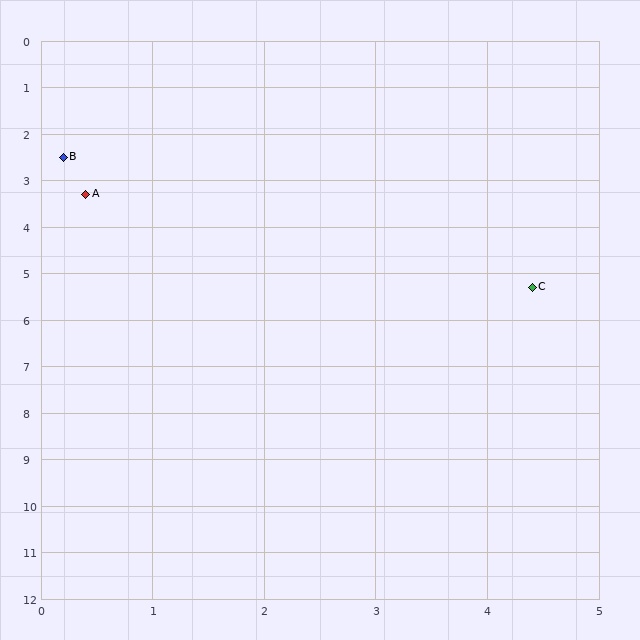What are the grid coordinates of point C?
Point C is at approximately (4.4, 5.3).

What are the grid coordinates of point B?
Point B is at approximately (0.2, 2.5).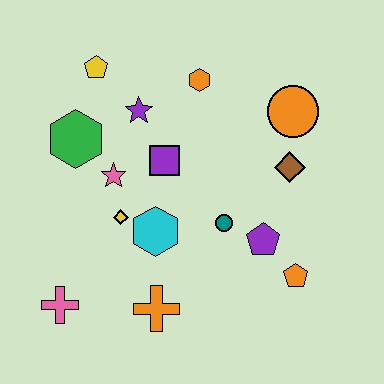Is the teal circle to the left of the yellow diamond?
No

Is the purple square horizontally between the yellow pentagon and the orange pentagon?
Yes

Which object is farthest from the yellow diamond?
The orange circle is farthest from the yellow diamond.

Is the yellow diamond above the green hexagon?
No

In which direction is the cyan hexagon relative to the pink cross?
The cyan hexagon is to the right of the pink cross.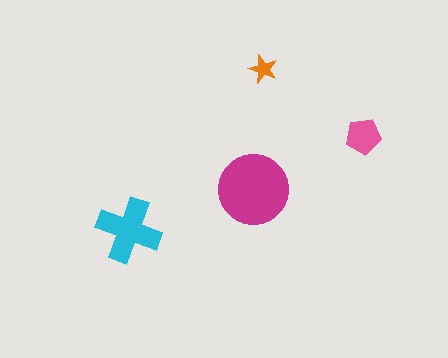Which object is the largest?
The magenta circle.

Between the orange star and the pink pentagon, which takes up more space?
The pink pentagon.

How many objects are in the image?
There are 4 objects in the image.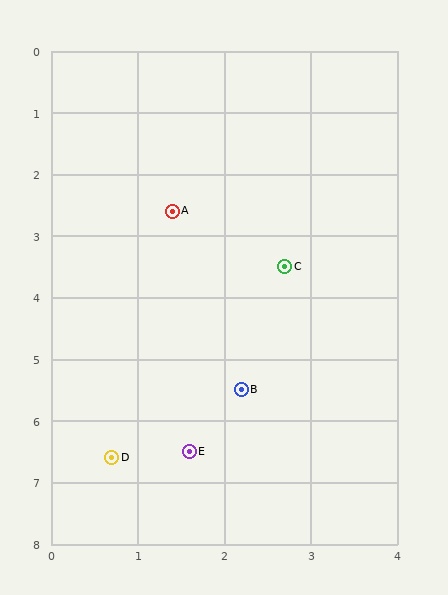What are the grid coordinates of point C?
Point C is at approximately (2.7, 3.5).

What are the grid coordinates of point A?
Point A is at approximately (1.4, 2.6).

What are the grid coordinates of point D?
Point D is at approximately (0.7, 6.6).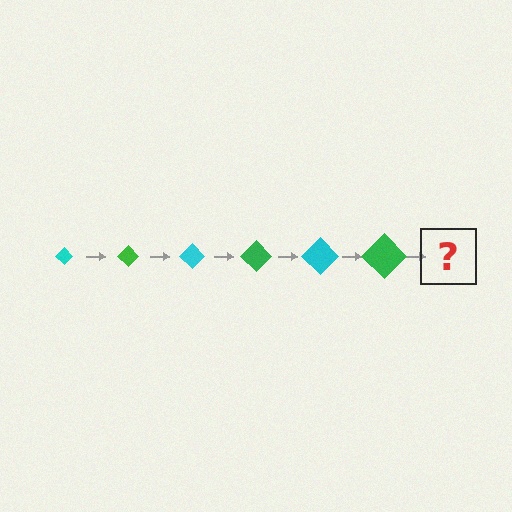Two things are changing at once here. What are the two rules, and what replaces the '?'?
The two rules are that the diamond grows larger each step and the color cycles through cyan and green. The '?' should be a cyan diamond, larger than the previous one.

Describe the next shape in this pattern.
It should be a cyan diamond, larger than the previous one.